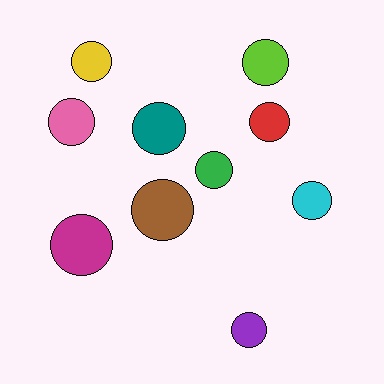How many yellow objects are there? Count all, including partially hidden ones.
There is 1 yellow object.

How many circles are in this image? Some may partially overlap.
There are 10 circles.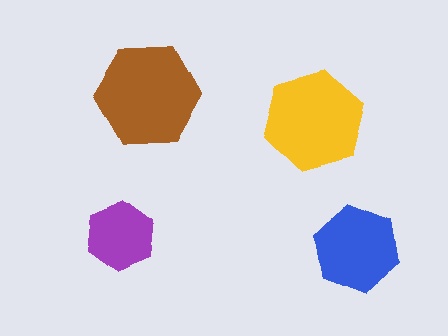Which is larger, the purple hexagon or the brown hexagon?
The brown one.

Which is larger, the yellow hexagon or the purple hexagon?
The yellow one.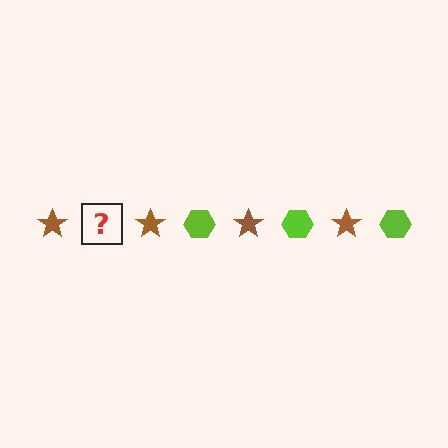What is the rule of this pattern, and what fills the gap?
The rule is that the pattern alternates between brown star and lime hexagon. The gap should be filled with a lime hexagon.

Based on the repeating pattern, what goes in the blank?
The blank should be a lime hexagon.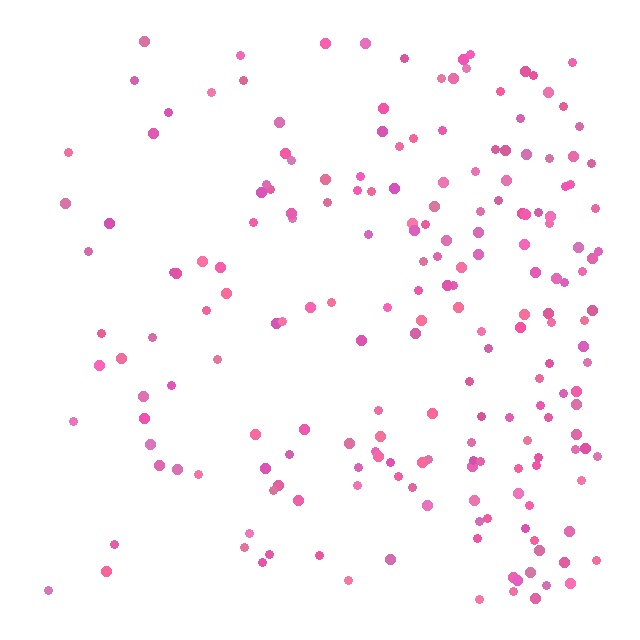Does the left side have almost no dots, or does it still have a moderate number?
Still a moderate number, just noticeably fewer than the right.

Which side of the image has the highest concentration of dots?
The right.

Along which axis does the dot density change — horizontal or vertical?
Horizontal.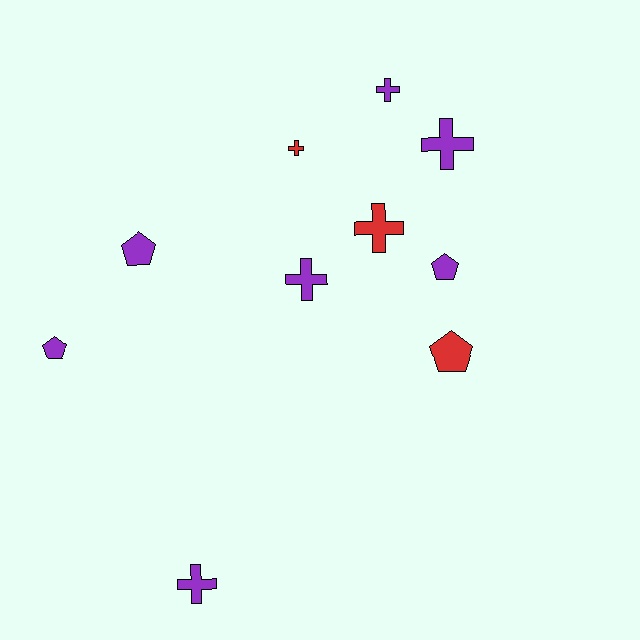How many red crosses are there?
There are 2 red crosses.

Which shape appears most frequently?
Cross, with 6 objects.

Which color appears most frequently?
Purple, with 7 objects.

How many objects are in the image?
There are 10 objects.